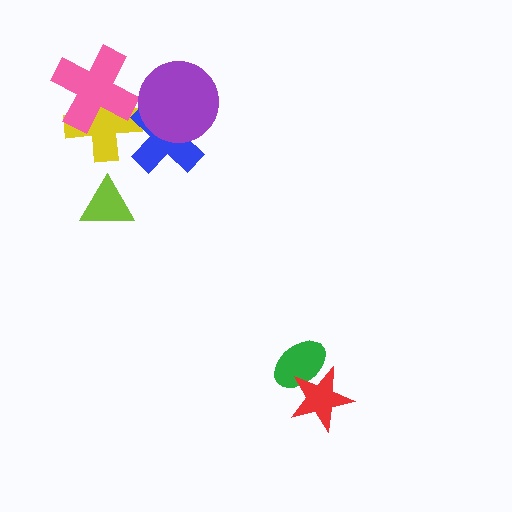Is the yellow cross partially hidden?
Yes, it is partially covered by another shape.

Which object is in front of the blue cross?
The purple circle is in front of the blue cross.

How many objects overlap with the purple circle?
1 object overlaps with the purple circle.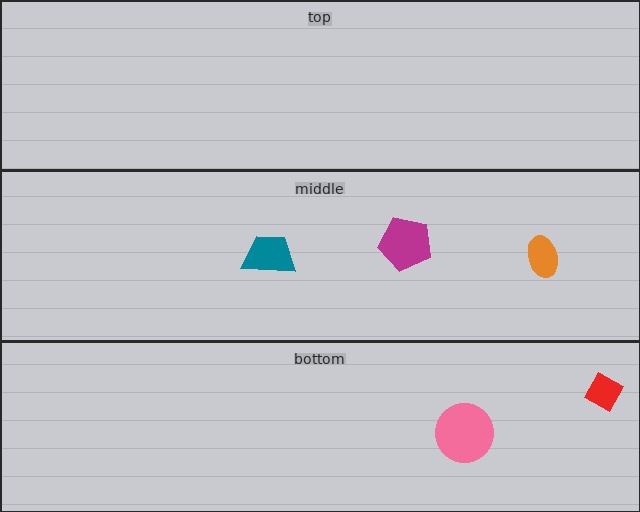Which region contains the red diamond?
The bottom region.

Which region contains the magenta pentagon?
The middle region.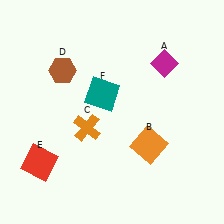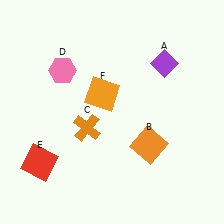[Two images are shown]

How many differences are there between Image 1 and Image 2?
There are 3 differences between the two images.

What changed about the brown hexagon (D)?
In Image 1, D is brown. In Image 2, it changed to pink.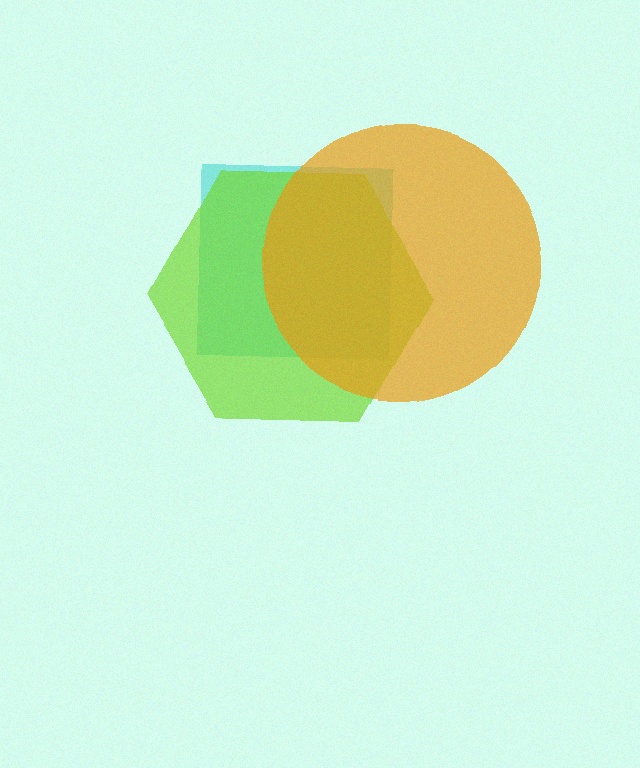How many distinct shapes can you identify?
There are 3 distinct shapes: a cyan square, a lime hexagon, an orange circle.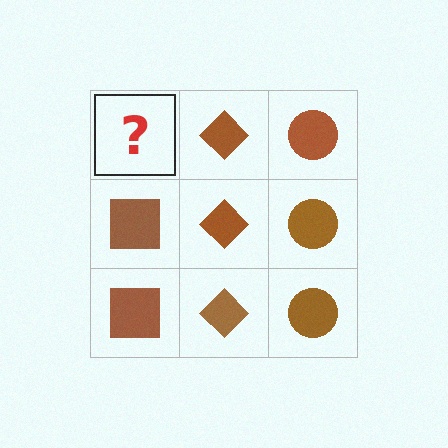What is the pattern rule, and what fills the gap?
The rule is that each column has a consistent shape. The gap should be filled with a brown square.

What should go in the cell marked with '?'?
The missing cell should contain a brown square.